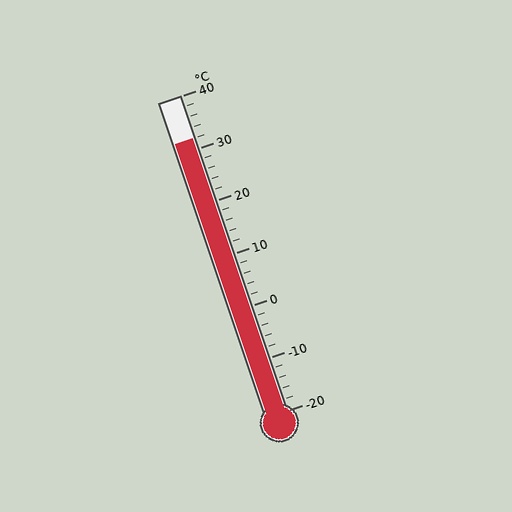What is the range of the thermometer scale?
The thermometer scale ranges from -20°C to 40°C.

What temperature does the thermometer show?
The thermometer shows approximately 32°C.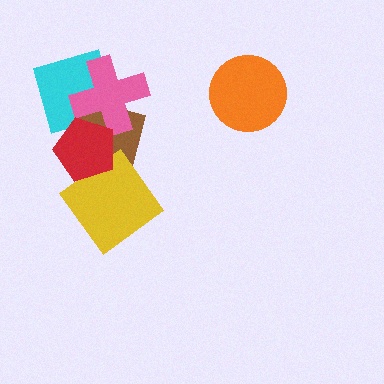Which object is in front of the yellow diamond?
The red pentagon is in front of the yellow diamond.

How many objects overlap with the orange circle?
0 objects overlap with the orange circle.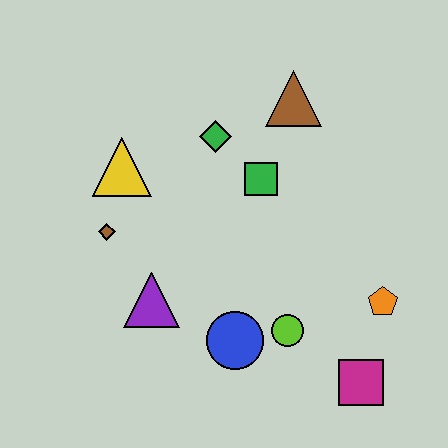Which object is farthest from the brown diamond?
The magenta square is farthest from the brown diamond.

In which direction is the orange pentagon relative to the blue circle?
The orange pentagon is to the right of the blue circle.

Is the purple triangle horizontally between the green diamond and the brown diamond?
Yes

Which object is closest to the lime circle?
The blue circle is closest to the lime circle.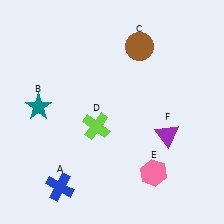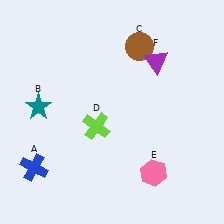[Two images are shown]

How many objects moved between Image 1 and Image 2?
2 objects moved between the two images.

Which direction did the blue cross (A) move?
The blue cross (A) moved left.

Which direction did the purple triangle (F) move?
The purple triangle (F) moved up.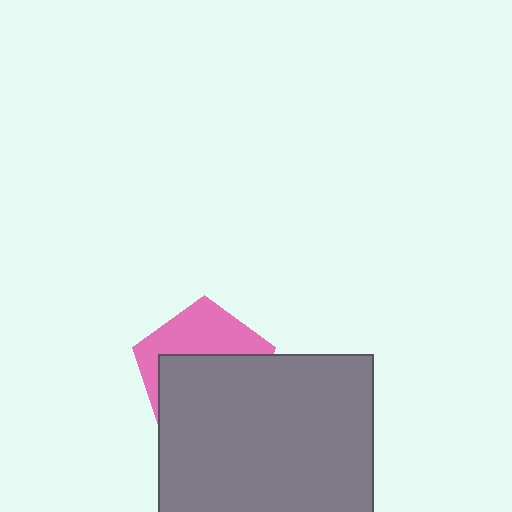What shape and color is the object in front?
The object in front is a gray square.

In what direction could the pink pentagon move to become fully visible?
The pink pentagon could move up. That would shift it out from behind the gray square entirely.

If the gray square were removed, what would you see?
You would see the complete pink pentagon.